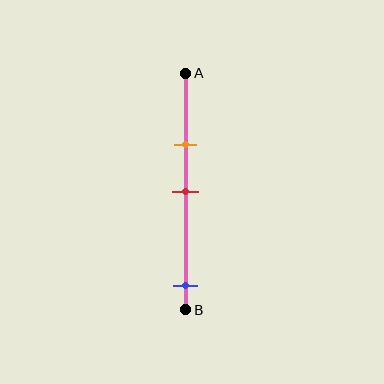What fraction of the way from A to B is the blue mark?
The blue mark is approximately 90% (0.9) of the way from A to B.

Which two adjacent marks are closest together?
The orange and red marks are the closest adjacent pair.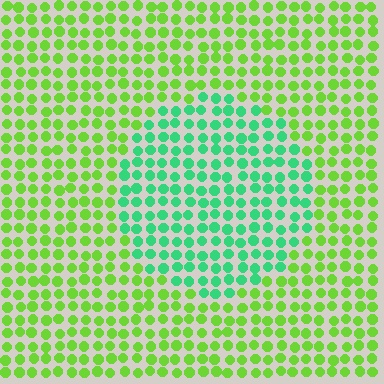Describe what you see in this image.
The image is filled with small lime elements in a uniform arrangement. A circle-shaped region is visible where the elements are tinted to a slightly different hue, forming a subtle color boundary.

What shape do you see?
I see a circle.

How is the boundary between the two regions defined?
The boundary is defined purely by a slight shift in hue (about 47 degrees). Spacing, size, and orientation are identical on both sides.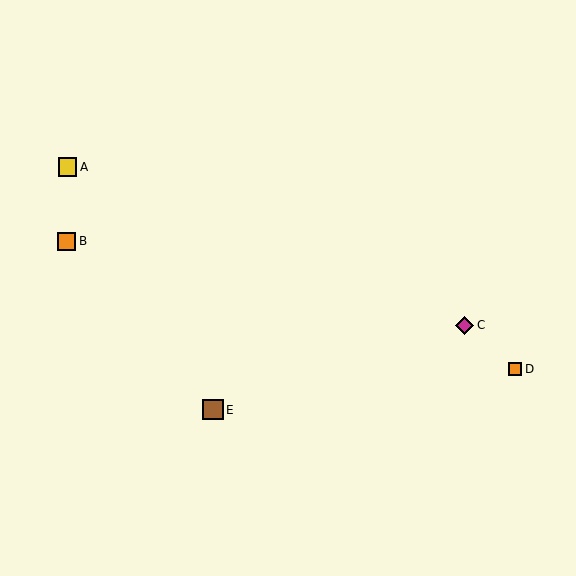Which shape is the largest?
The brown square (labeled E) is the largest.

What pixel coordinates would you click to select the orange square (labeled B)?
Click at (66, 242) to select the orange square B.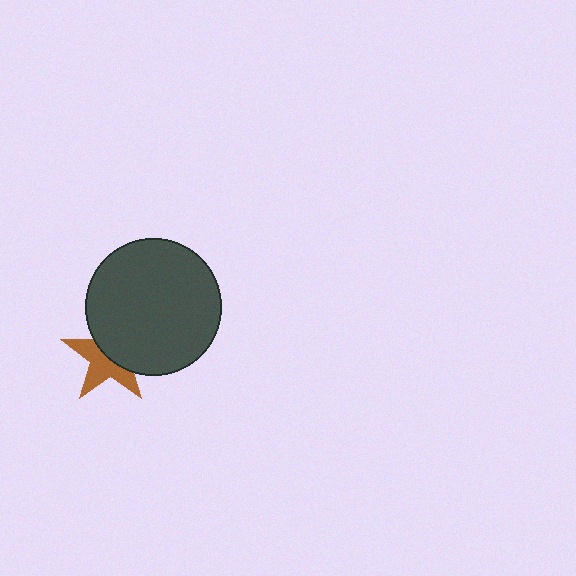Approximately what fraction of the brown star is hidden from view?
Roughly 49% of the brown star is hidden behind the dark gray circle.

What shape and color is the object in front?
The object in front is a dark gray circle.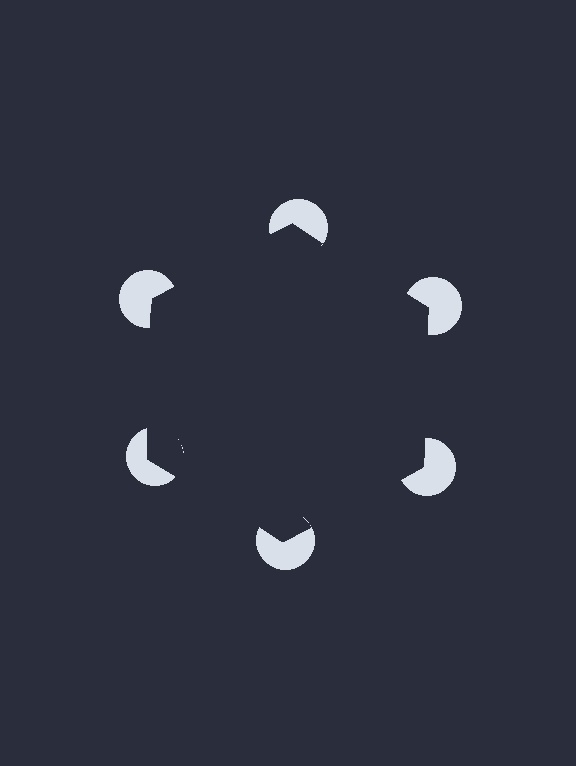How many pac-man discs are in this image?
There are 6 — one at each vertex of the illusory hexagon.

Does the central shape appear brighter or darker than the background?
It typically appears slightly darker than the background, even though no actual brightness change is drawn.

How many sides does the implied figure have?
6 sides.